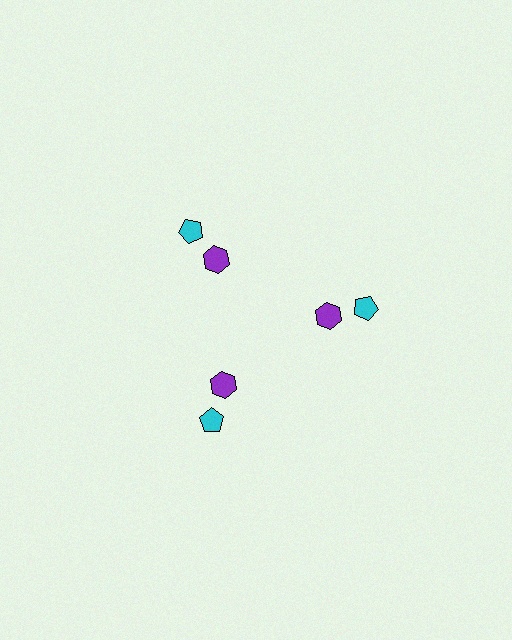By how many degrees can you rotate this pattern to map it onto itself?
The pattern maps onto itself every 120 degrees of rotation.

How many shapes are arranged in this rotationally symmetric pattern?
There are 6 shapes, arranged in 3 groups of 2.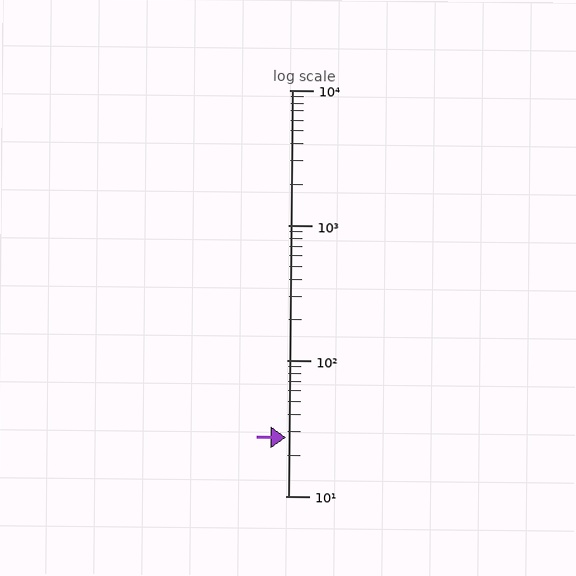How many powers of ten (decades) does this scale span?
The scale spans 3 decades, from 10 to 10000.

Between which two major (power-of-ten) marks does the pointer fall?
The pointer is between 10 and 100.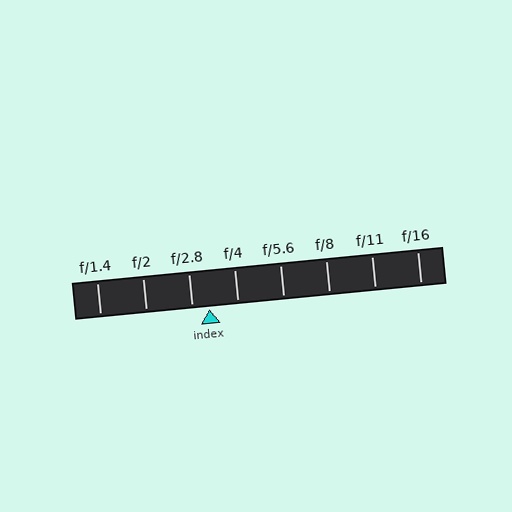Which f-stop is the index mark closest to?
The index mark is closest to f/2.8.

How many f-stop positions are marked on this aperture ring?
There are 8 f-stop positions marked.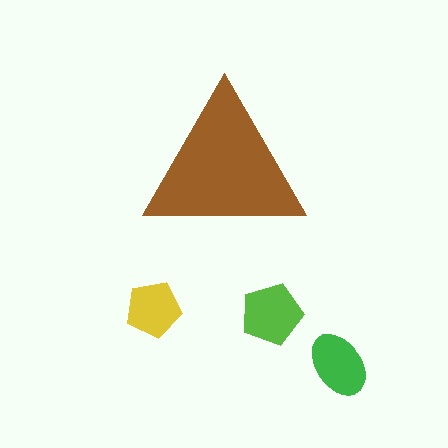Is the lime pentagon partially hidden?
No, the lime pentagon is fully visible.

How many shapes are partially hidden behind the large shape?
0 shapes are partially hidden.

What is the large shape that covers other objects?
A brown triangle.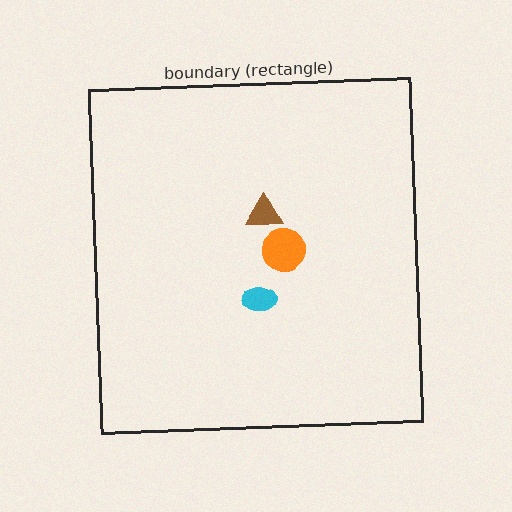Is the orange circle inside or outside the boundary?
Inside.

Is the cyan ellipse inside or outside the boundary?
Inside.